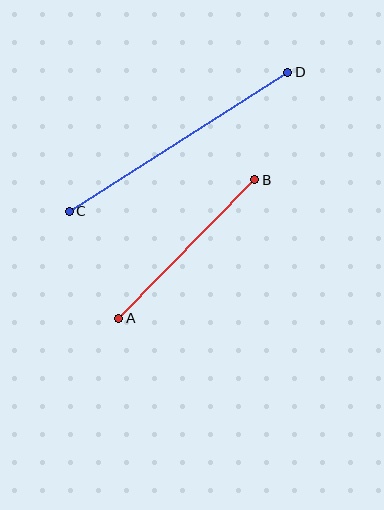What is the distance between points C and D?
The distance is approximately 259 pixels.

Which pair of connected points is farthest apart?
Points C and D are farthest apart.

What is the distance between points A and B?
The distance is approximately 195 pixels.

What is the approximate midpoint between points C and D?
The midpoint is at approximately (179, 142) pixels.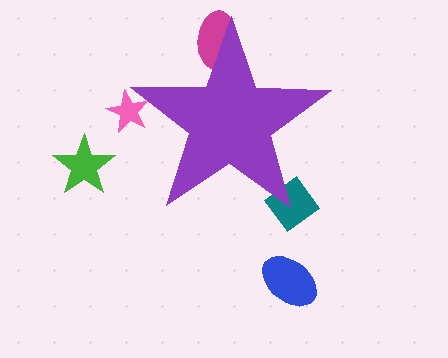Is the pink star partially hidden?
Yes, the pink star is partially hidden behind the purple star.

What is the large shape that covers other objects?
A purple star.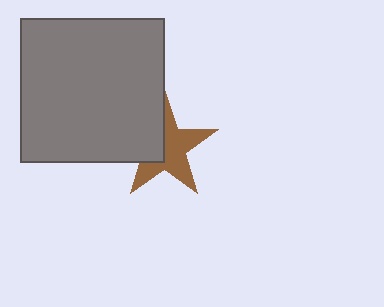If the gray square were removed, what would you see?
You would see the complete brown star.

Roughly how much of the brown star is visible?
About half of it is visible (roughly 60%).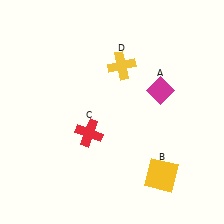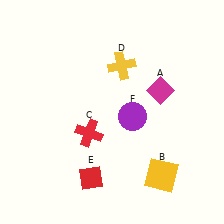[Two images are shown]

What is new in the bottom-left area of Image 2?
A red diamond (E) was added in the bottom-left area of Image 2.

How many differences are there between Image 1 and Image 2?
There are 2 differences between the two images.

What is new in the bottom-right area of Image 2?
A purple circle (F) was added in the bottom-right area of Image 2.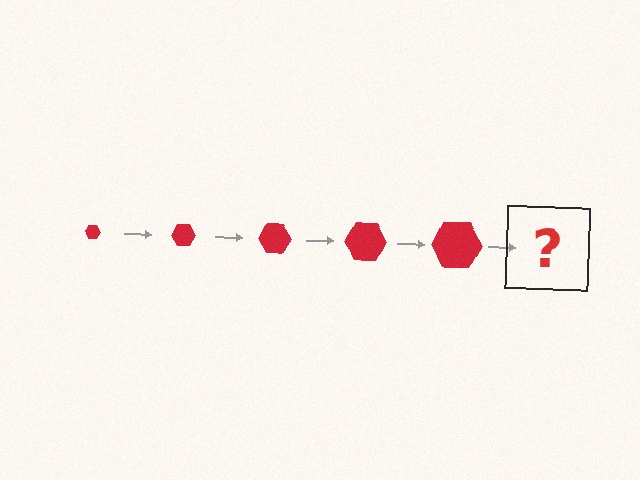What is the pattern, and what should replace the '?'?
The pattern is that the hexagon gets progressively larger each step. The '?' should be a red hexagon, larger than the previous one.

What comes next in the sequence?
The next element should be a red hexagon, larger than the previous one.